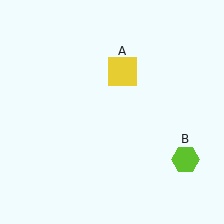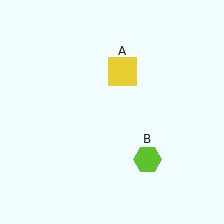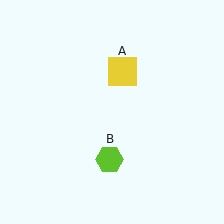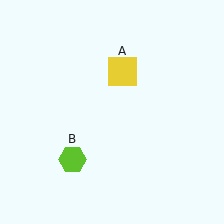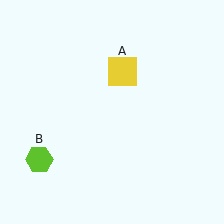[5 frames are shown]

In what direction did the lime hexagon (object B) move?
The lime hexagon (object B) moved left.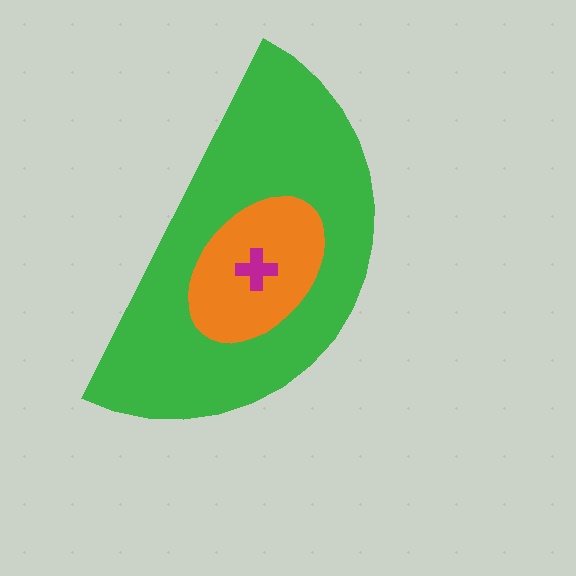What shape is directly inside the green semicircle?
The orange ellipse.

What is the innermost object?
The magenta cross.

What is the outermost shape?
The green semicircle.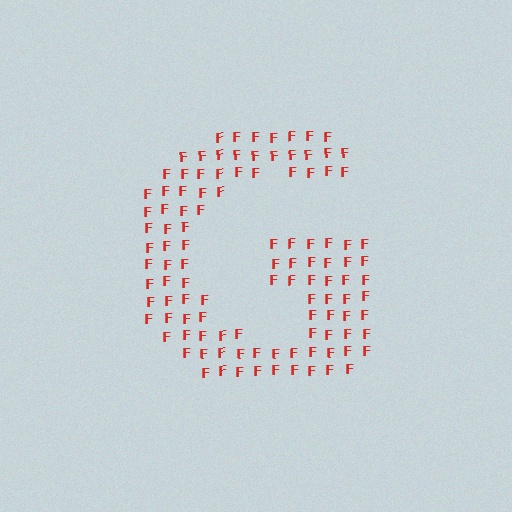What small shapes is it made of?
It is made of small letter F's.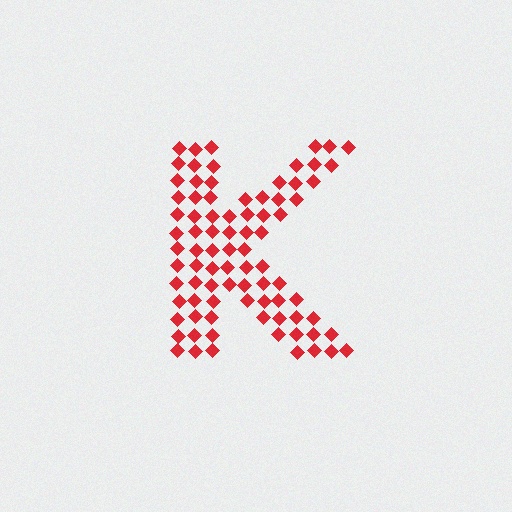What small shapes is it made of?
It is made of small diamonds.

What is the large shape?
The large shape is the letter K.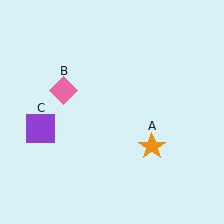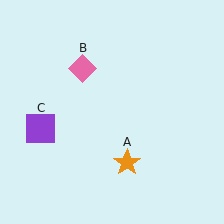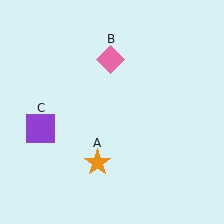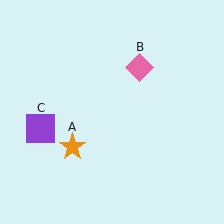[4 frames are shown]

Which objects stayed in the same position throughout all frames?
Purple square (object C) remained stationary.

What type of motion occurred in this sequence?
The orange star (object A), pink diamond (object B) rotated clockwise around the center of the scene.